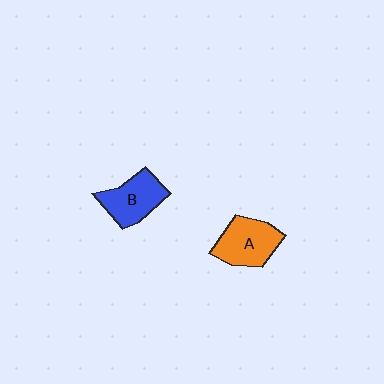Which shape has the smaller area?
Shape B (blue).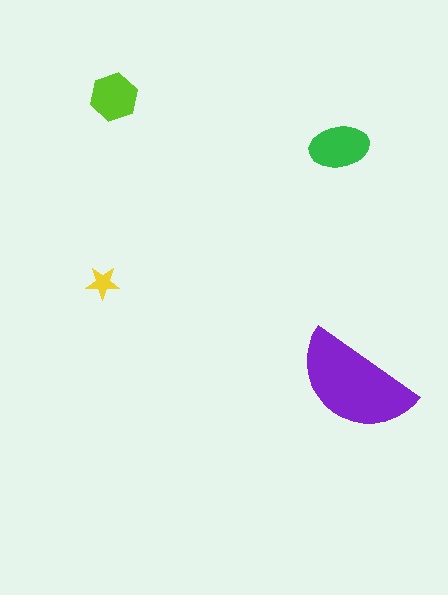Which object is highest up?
The lime hexagon is topmost.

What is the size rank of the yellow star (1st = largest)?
4th.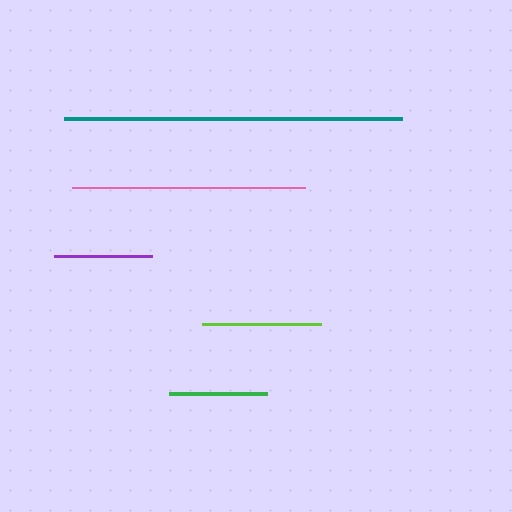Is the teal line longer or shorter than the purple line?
The teal line is longer than the purple line.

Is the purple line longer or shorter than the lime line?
The lime line is longer than the purple line.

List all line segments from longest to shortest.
From longest to shortest: teal, pink, lime, purple, green.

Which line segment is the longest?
The teal line is the longest at approximately 338 pixels.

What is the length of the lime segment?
The lime segment is approximately 119 pixels long.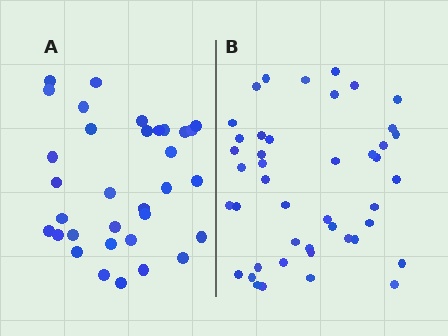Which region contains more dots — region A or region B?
Region B (the right region) has more dots.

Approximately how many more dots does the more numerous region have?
Region B has roughly 12 or so more dots than region A.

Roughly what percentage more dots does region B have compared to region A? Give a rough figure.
About 35% more.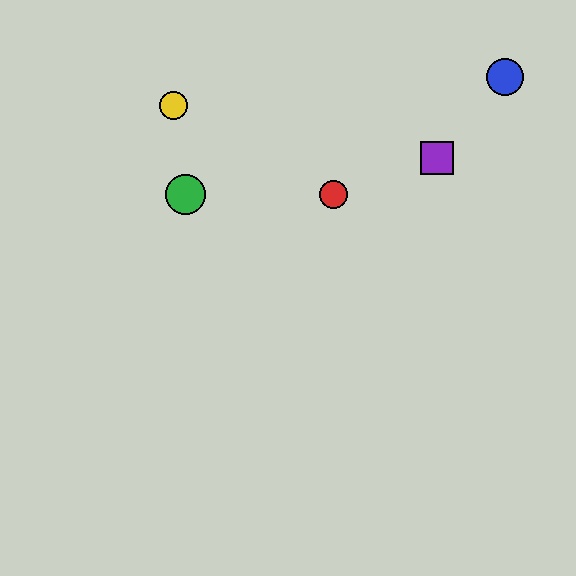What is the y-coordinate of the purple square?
The purple square is at y≈158.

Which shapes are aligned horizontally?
The red circle, the green circle are aligned horizontally.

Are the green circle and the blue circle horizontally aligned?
No, the green circle is at y≈195 and the blue circle is at y≈77.